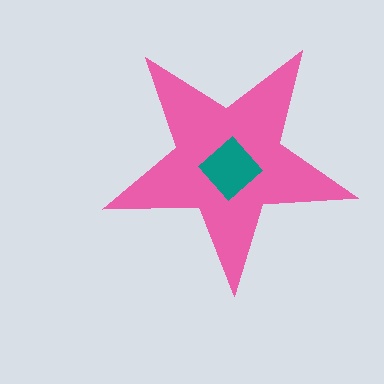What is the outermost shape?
The pink star.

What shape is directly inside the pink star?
The teal diamond.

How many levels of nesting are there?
2.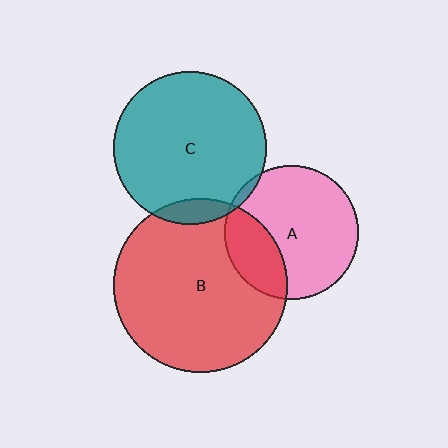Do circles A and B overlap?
Yes.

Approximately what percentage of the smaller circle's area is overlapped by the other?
Approximately 25%.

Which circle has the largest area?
Circle B (red).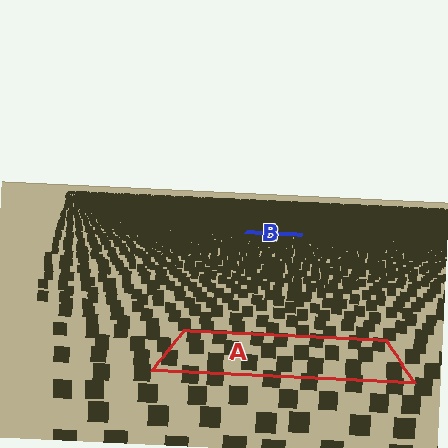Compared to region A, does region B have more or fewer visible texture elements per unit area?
Region B has more texture elements per unit area — they are packed more densely because it is farther away.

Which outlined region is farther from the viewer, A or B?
Region B is farther from the viewer — the texture elements inside it appear smaller and more densely packed.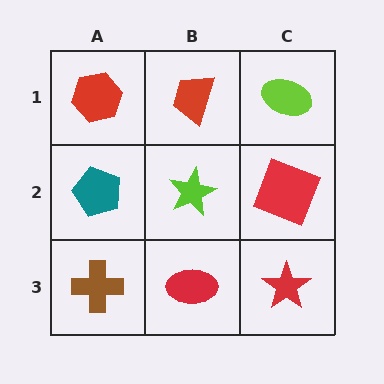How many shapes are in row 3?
3 shapes.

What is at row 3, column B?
A red ellipse.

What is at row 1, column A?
A red hexagon.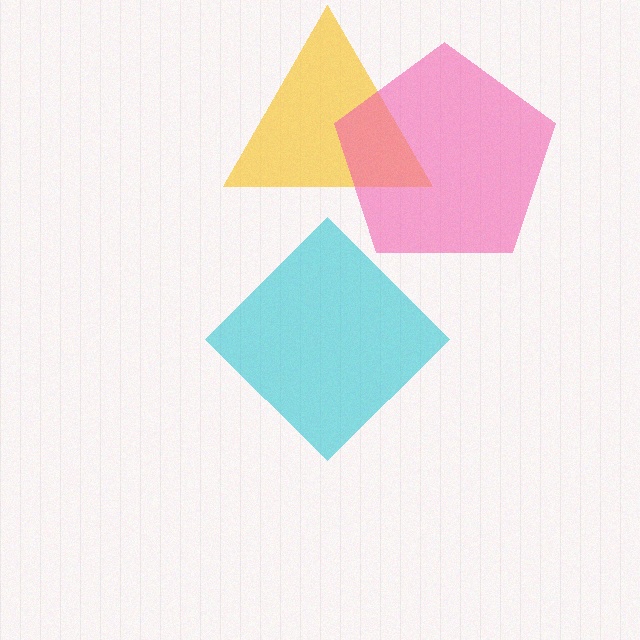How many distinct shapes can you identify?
There are 3 distinct shapes: a cyan diamond, a yellow triangle, a pink pentagon.